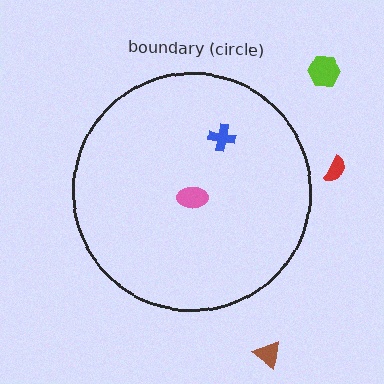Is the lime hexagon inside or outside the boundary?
Outside.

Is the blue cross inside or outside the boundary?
Inside.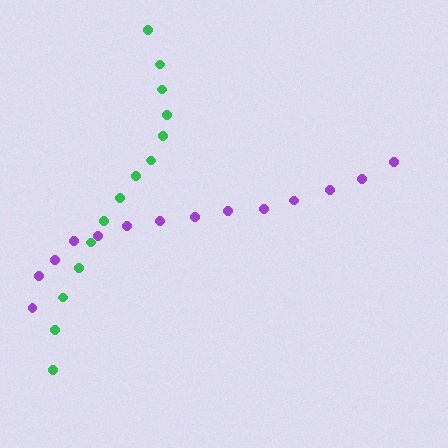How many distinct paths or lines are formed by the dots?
There are 2 distinct paths.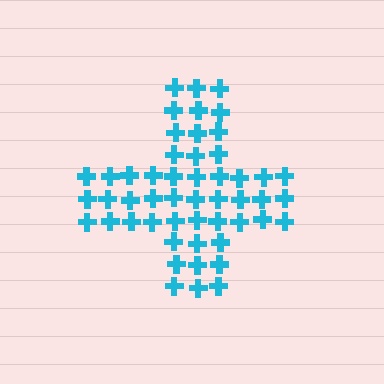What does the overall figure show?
The overall figure shows a cross.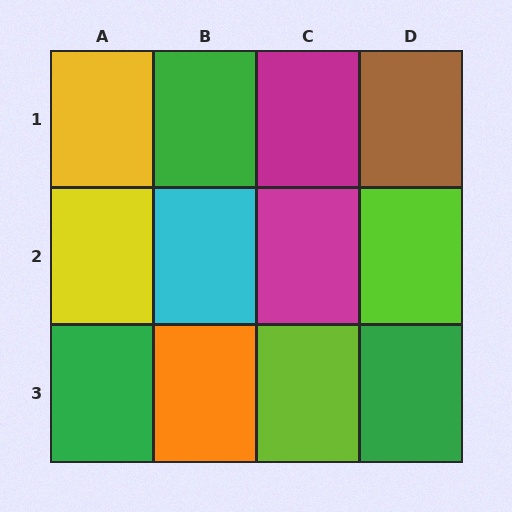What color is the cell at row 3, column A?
Green.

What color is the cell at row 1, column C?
Magenta.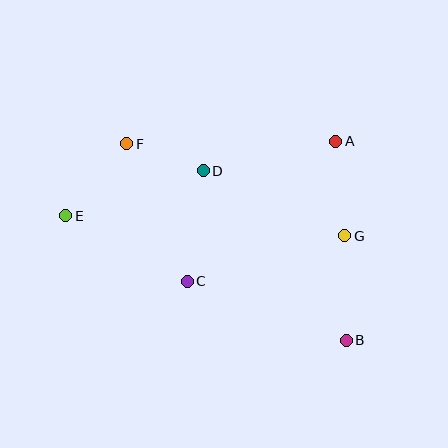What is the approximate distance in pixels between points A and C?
The distance between A and C is approximately 204 pixels.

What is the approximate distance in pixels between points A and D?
The distance between A and D is approximately 136 pixels.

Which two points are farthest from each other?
Points B and E are farthest from each other.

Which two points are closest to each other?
Points D and F are closest to each other.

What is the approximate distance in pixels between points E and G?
The distance between E and G is approximately 280 pixels.